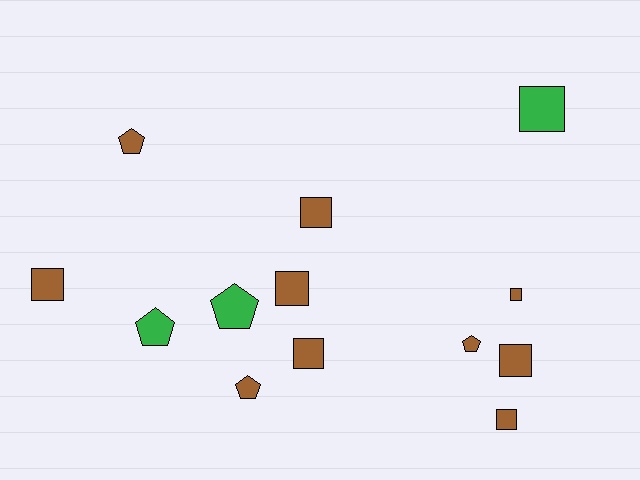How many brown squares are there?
There are 7 brown squares.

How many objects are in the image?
There are 13 objects.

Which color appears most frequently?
Brown, with 10 objects.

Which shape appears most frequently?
Square, with 8 objects.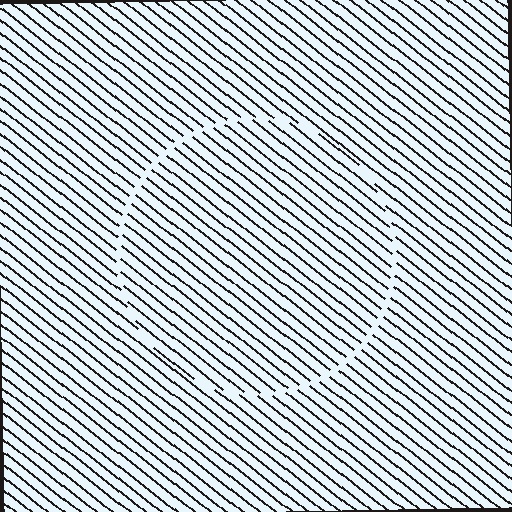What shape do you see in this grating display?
An illusory circle. The interior of the shape contains the same grating, shifted by half a period — the contour is defined by the phase discontinuity where line-ends from the inner and outer gratings abut.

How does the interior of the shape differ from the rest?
The interior of the shape contains the same grating, shifted by half a period — the contour is defined by the phase discontinuity where line-ends from the inner and outer gratings abut.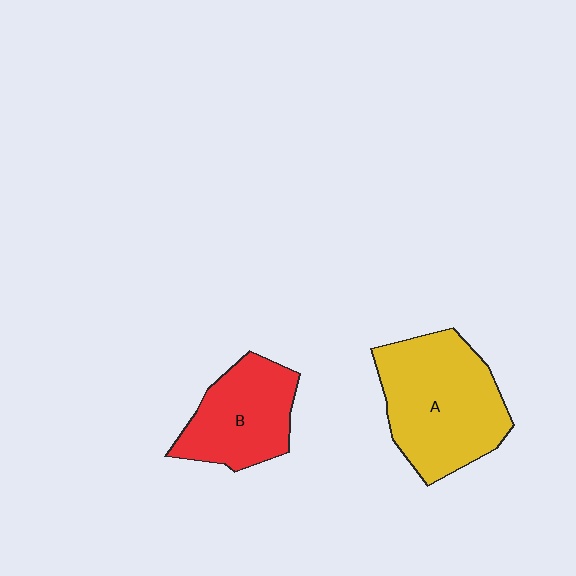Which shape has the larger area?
Shape A (yellow).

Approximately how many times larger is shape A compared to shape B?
Approximately 1.5 times.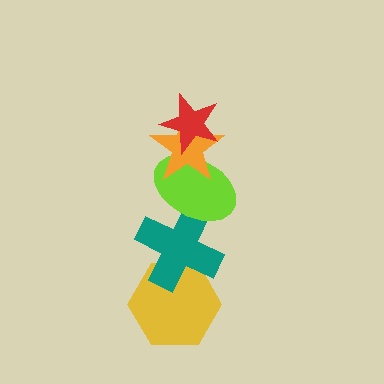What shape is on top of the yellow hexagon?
The teal cross is on top of the yellow hexagon.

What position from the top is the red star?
The red star is 1st from the top.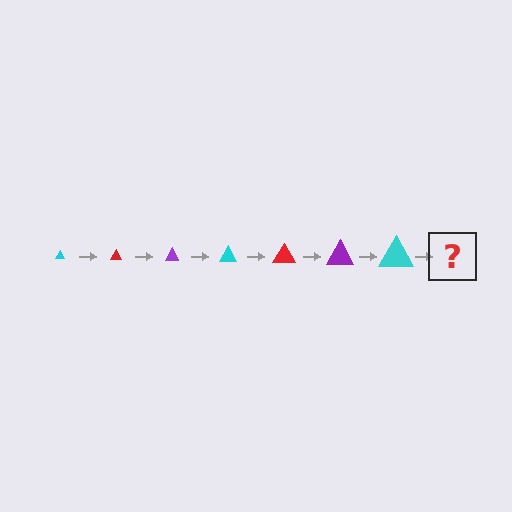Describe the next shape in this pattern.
It should be a red triangle, larger than the previous one.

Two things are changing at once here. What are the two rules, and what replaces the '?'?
The two rules are that the triangle grows larger each step and the color cycles through cyan, red, and purple. The '?' should be a red triangle, larger than the previous one.